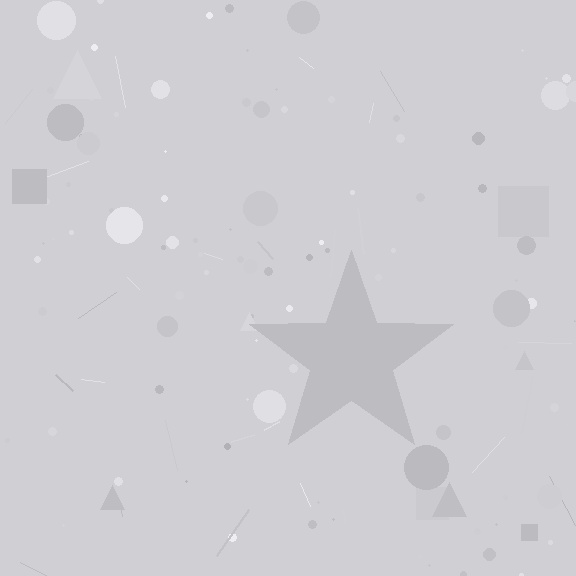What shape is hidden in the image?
A star is hidden in the image.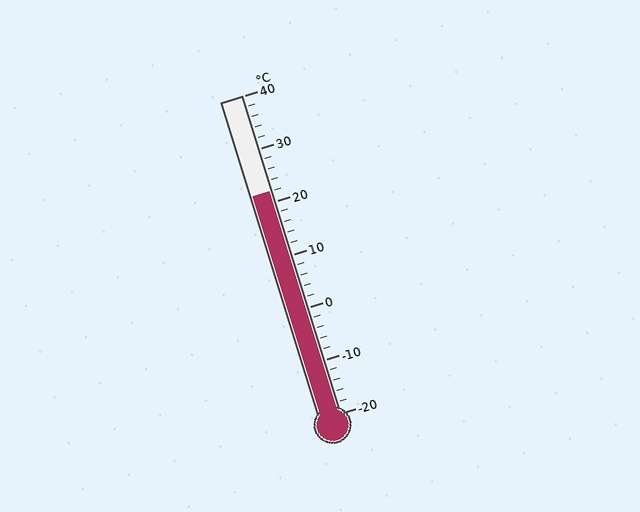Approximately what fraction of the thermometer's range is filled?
The thermometer is filled to approximately 70% of its range.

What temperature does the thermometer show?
The thermometer shows approximately 22°C.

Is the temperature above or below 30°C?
The temperature is below 30°C.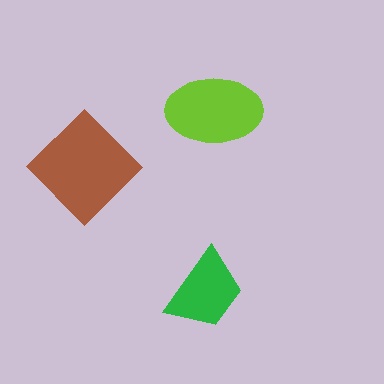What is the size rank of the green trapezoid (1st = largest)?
3rd.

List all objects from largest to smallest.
The brown diamond, the lime ellipse, the green trapezoid.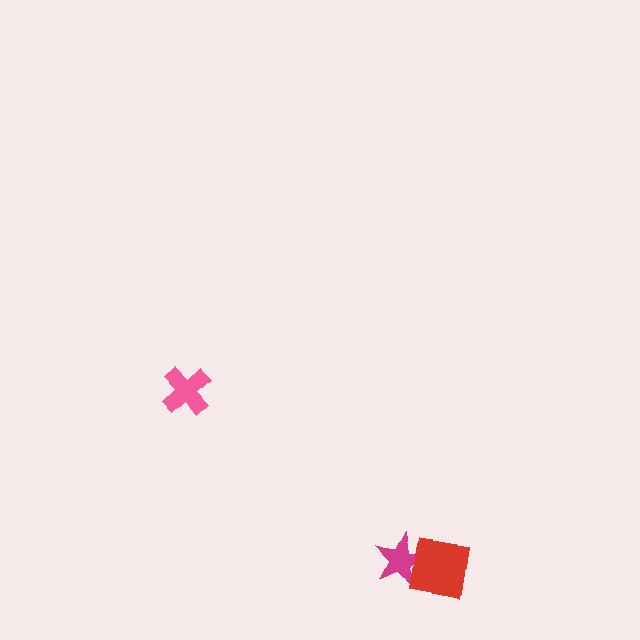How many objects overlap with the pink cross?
0 objects overlap with the pink cross.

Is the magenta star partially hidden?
Yes, it is partially covered by another shape.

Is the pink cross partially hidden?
No, no other shape covers it.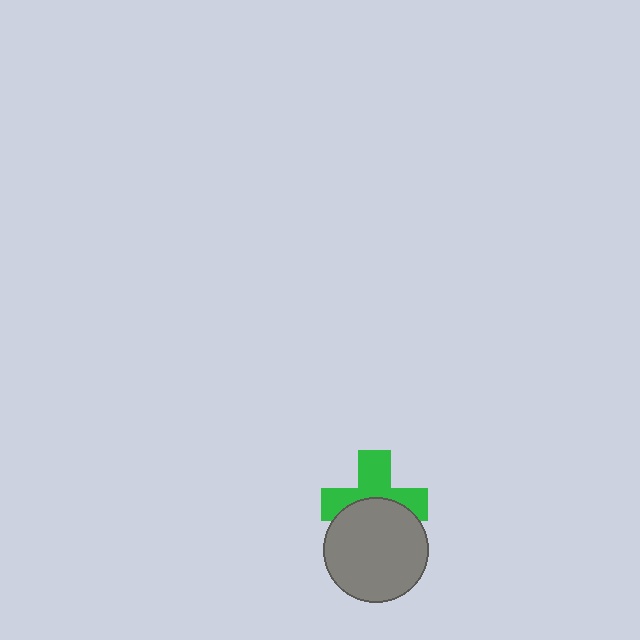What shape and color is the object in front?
The object in front is a gray circle.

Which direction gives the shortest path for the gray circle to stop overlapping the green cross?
Moving down gives the shortest separation.